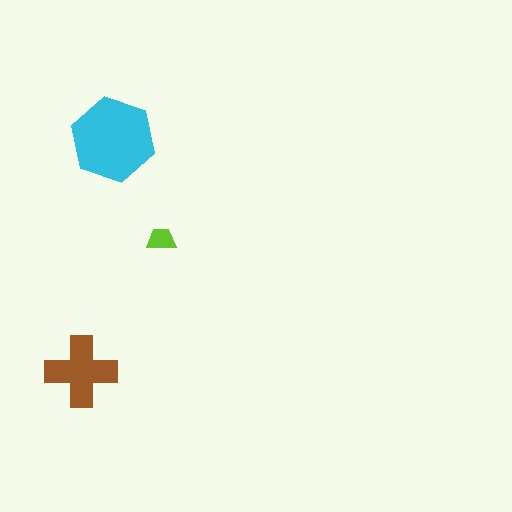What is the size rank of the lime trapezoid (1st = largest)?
3rd.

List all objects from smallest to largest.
The lime trapezoid, the brown cross, the cyan hexagon.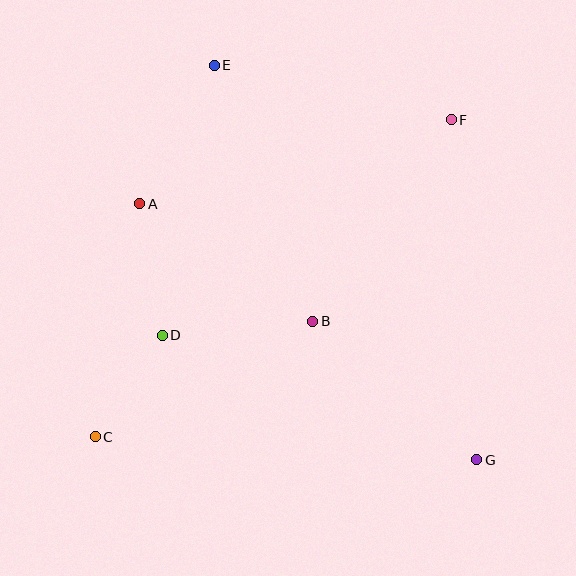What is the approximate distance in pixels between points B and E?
The distance between B and E is approximately 274 pixels.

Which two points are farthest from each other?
Points C and F are farthest from each other.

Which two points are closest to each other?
Points C and D are closest to each other.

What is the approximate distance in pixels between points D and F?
The distance between D and F is approximately 360 pixels.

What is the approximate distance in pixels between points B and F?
The distance between B and F is approximately 244 pixels.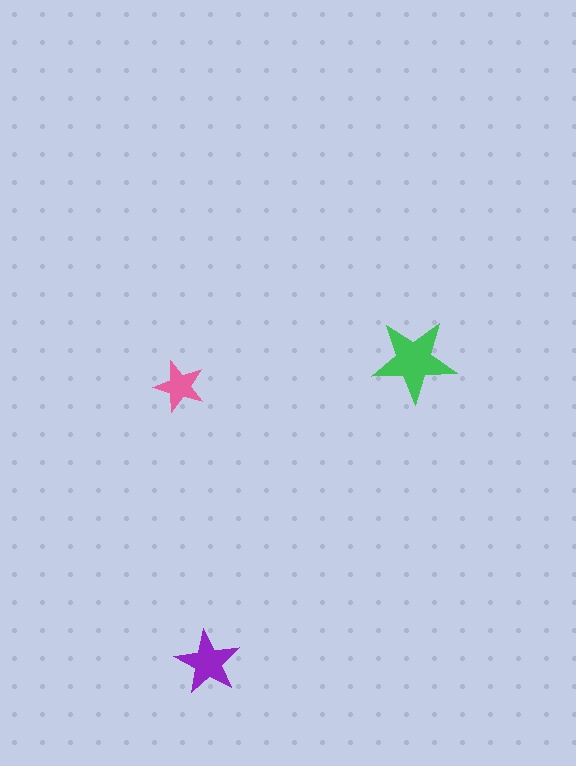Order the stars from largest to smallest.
the green one, the purple one, the pink one.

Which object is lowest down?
The purple star is bottommost.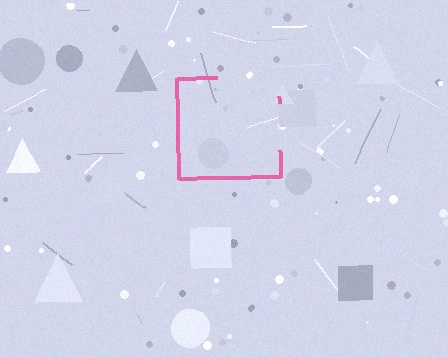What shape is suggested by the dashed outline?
The dashed outline suggests a square.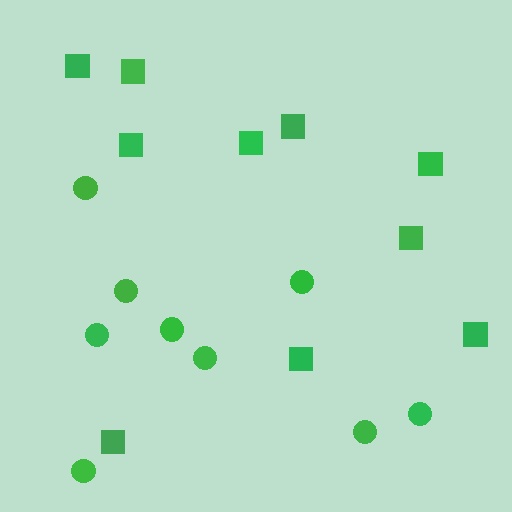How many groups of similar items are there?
There are 2 groups: one group of circles (9) and one group of squares (10).